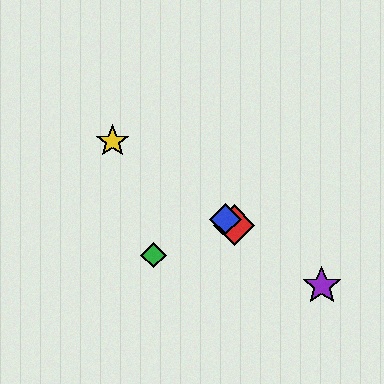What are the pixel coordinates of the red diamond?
The red diamond is at (234, 225).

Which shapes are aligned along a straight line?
The red diamond, the blue diamond, the yellow star, the purple star are aligned along a straight line.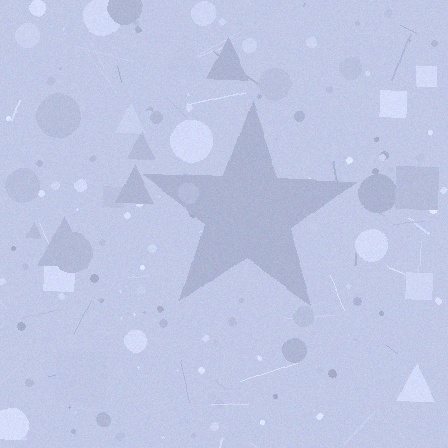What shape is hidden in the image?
A star is hidden in the image.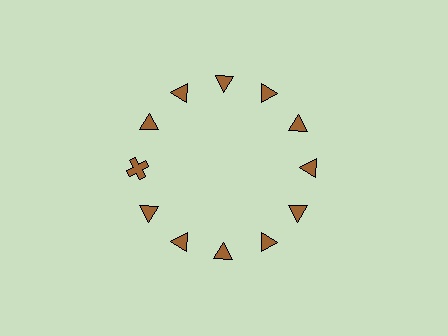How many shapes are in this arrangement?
There are 12 shapes arranged in a ring pattern.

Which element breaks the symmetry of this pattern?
The brown cross at roughly the 9 o'clock position breaks the symmetry. All other shapes are brown triangles.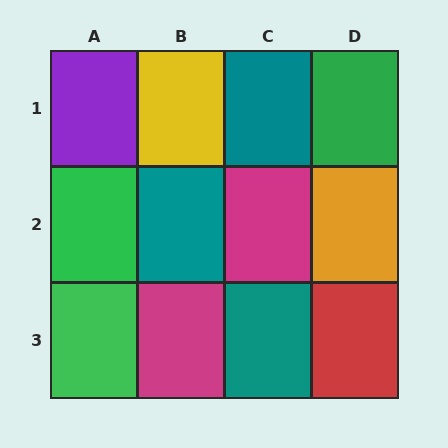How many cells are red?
1 cell is red.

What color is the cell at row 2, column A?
Green.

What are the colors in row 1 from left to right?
Purple, yellow, teal, green.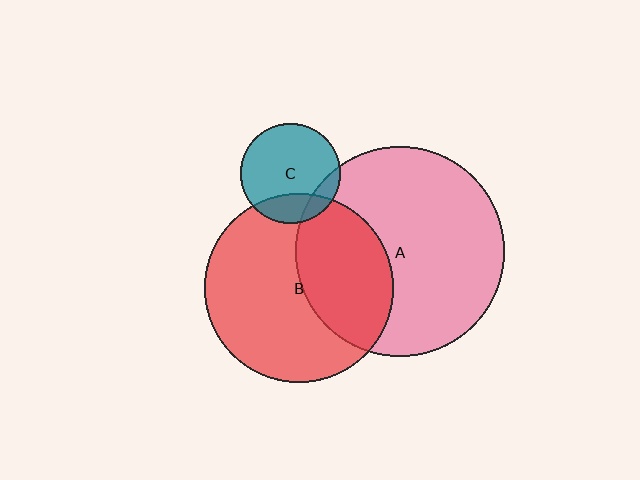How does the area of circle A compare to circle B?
Approximately 1.2 times.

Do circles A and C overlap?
Yes.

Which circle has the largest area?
Circle A (pink).